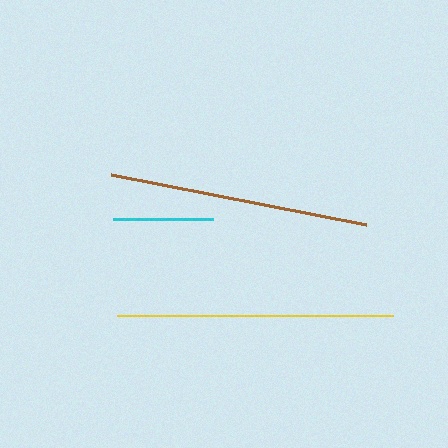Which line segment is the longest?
The yellow line is the longest at approximately 276 pixels.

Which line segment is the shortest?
The cyan line is the shortest at approximately 100 pixels.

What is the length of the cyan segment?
The cyan segment is approximately 100 pixels long.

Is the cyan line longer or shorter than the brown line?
The brown line is longer than the cyan line.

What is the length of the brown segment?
The brown segment is approximately 260 pixels long.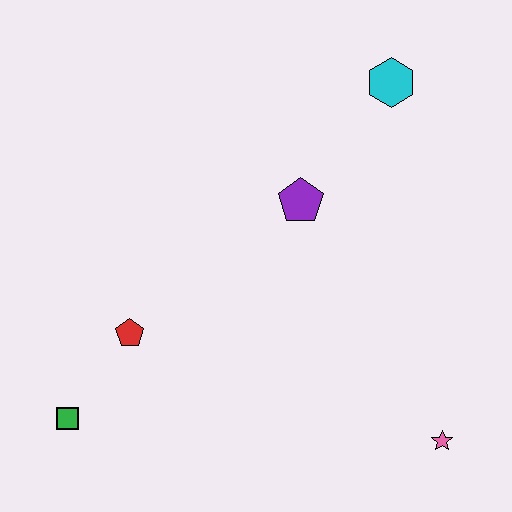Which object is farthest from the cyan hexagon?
The green square is farthest from the cyan hexagon.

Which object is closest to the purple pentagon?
The cyan hexagon is closest to the purple pentagon.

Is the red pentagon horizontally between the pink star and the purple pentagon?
No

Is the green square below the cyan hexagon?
Yes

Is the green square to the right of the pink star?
No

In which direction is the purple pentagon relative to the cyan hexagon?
The purple pentagon is below the cyan hexagon.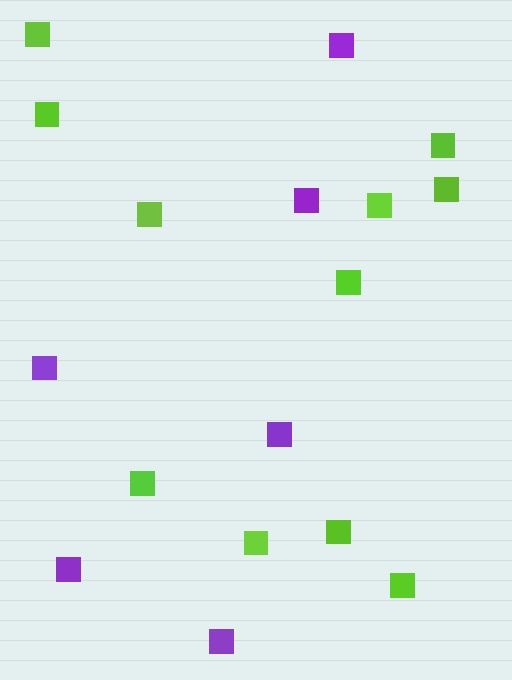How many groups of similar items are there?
There are 2 groups: one group of purple squares (6) and one group of lime squares (11).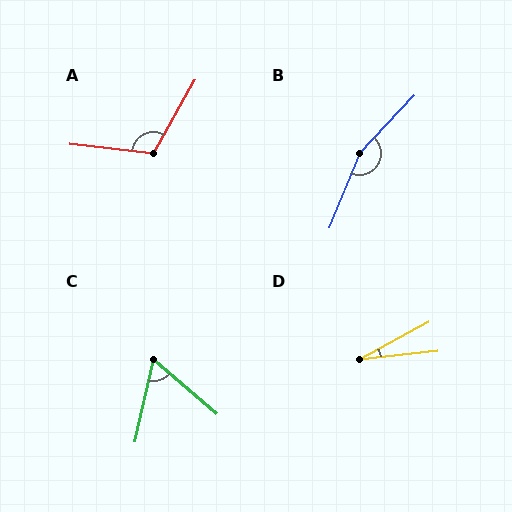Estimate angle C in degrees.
Approximately 62 degrees.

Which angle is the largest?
B, at approximately 159 degrees.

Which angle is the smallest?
D, at approximately 22 degrees.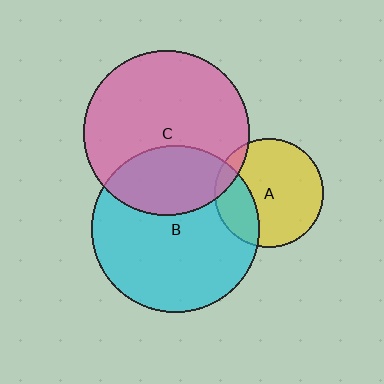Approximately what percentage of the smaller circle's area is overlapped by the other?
Approximately 10%.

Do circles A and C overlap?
Yes.